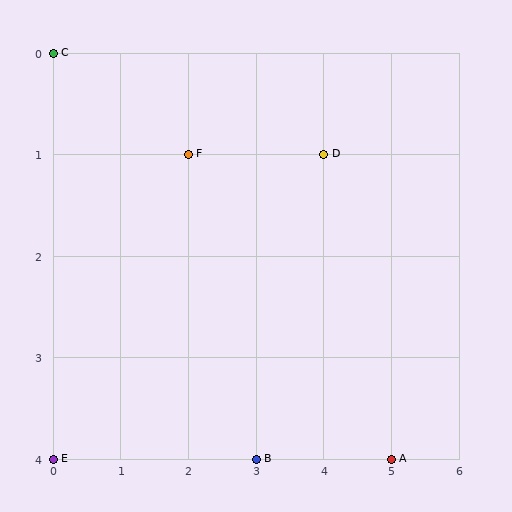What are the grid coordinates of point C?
Point C is at grid coordinates (0, 0).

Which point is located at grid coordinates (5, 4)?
Point A is at (5, 4).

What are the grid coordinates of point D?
Point D is at grid coordinates (4, 1).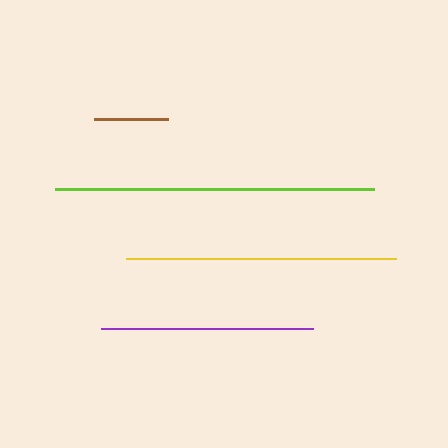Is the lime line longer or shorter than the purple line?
The lime line is longer than the purple line.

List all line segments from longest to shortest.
From longest to shortest: lime, yellow, purple, brown.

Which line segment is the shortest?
The brown line is the shortest at approximately 74 pixels.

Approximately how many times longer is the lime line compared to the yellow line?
The lime line is approximately 1.2 times the length of the yellow line.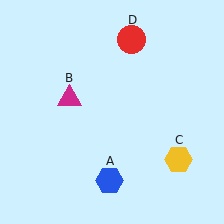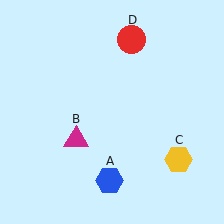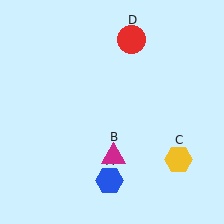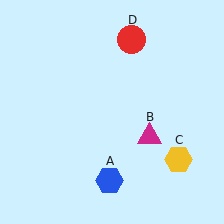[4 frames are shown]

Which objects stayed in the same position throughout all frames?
Blue hexagon (object A) and yellow hexagon (object C) and red circle (object D) remained stationary.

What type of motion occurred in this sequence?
The magenta triangle (object B) rotated counterclockwise around the center of the scene.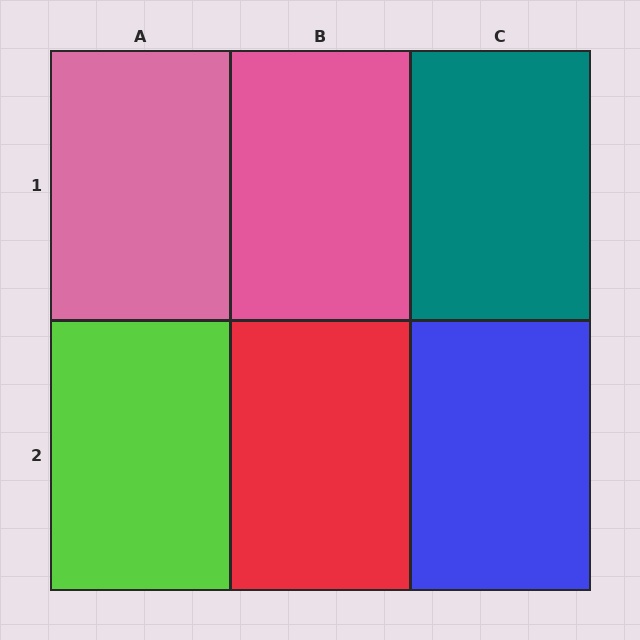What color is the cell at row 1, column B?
Pink.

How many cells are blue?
1 cell is blue.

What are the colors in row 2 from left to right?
Lime, red, blue.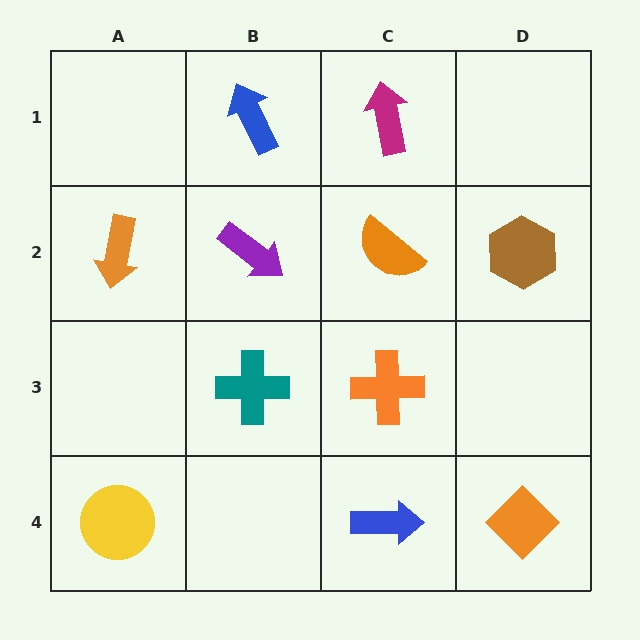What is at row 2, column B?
A purple arrow.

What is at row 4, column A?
A yellow circle.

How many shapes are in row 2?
4 shapes.